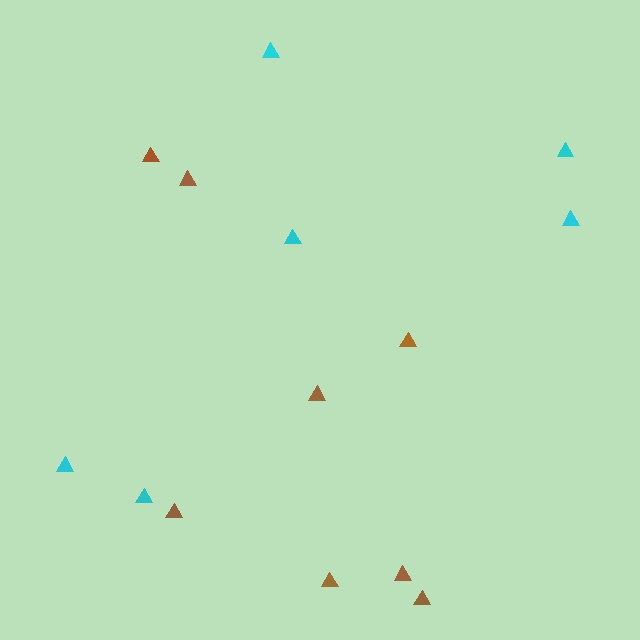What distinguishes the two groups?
There are 2 groups: one group of cyan triangles (6) and one group of brown triangles (8).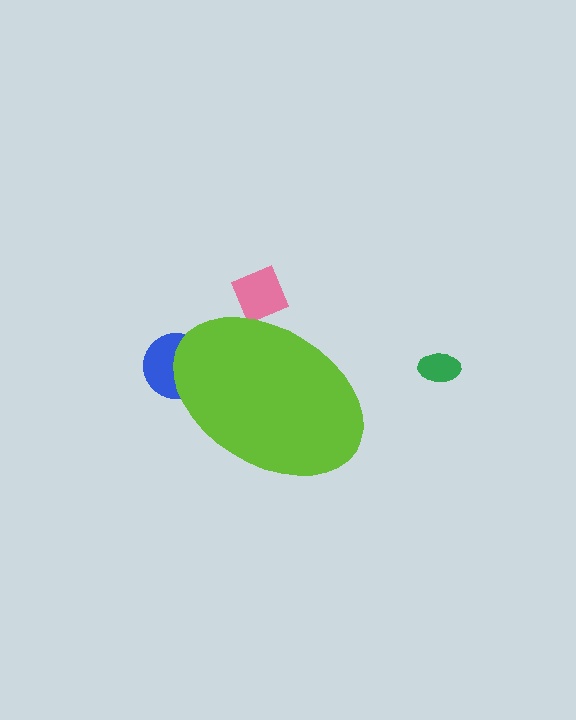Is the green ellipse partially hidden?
No, the green ellipse is fully visible.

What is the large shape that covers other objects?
A lime ellipse.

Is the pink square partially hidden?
Yes, the pink square is partially hidden behind the lime ellipse.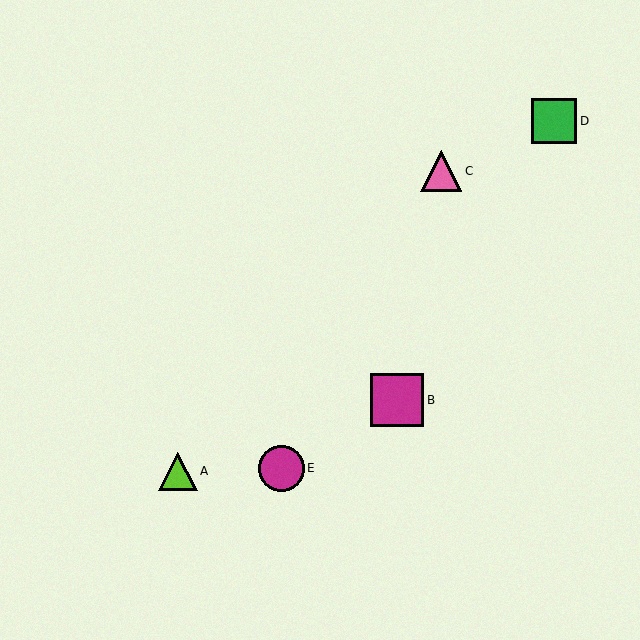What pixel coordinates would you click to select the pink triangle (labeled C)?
Click at (441, 171) to select the pink triangle C.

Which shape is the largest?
The magenta square (labeled B) is the largest.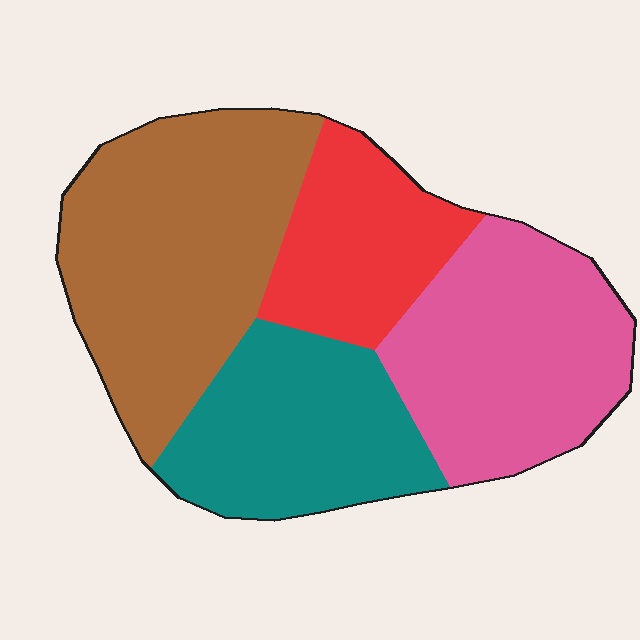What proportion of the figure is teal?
Teal takes up about one fifth (1/5) of the figure.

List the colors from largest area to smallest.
From largest to smallest: brown, pink, teal, red.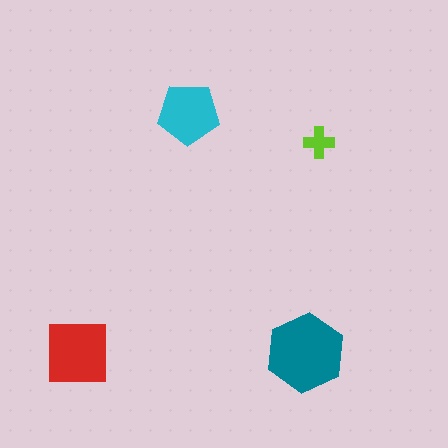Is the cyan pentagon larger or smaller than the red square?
Smaller.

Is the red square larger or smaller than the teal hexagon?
Smaller.